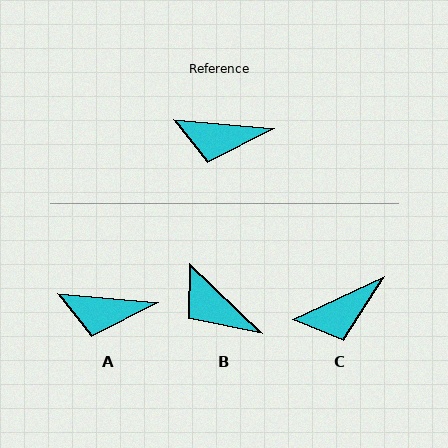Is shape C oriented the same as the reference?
No, it is off by about 30 degrees.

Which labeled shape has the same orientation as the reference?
A.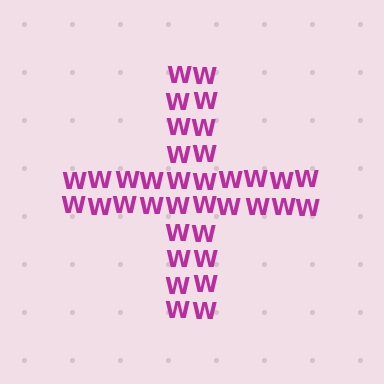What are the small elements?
The small elements are letter W's.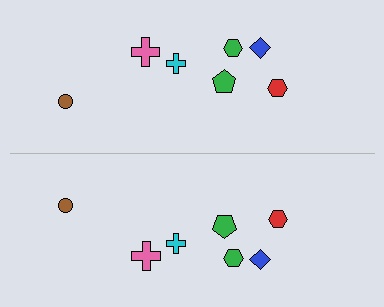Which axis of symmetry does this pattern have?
The pattern has a horizontal axis of symmetry running through the center of the image.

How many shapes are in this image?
There are 14 shapes in this image.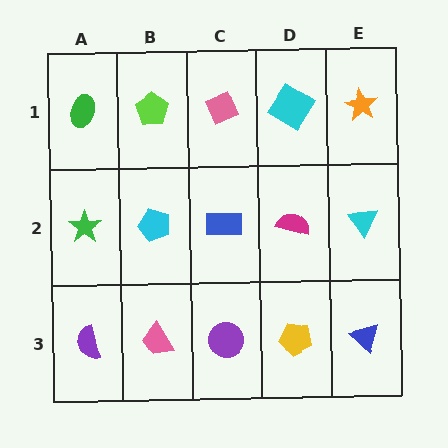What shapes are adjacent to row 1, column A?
A green star (row 2, column A), a lime pentagon (row 1, column B).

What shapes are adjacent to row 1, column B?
A cyan pentagon (row 2, column B), a green ellipse (row 1, column A), a pink diamond (row 1, column C).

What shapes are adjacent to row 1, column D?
A magenta semicircle (row 2, column D), a pink diamond (row 1, column C), an orange star (row 1, column E).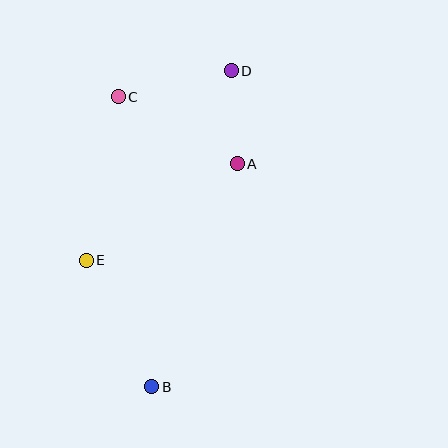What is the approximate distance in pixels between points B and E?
The distance between B and E is approximately 143 pixels.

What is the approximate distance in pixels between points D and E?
The distance between D and E is approximately 239 pixels.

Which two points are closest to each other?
Points A and D are closest to each other.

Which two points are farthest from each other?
Points B and D are farthest from each other.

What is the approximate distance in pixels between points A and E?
The distance between A and E is approximately 179 pixels.